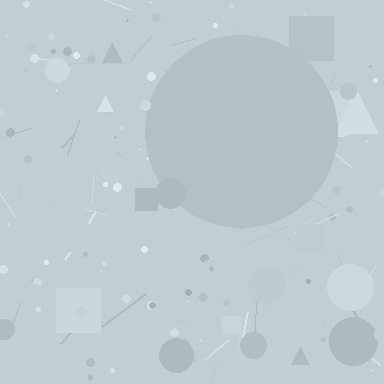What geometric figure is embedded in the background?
A circle is embedded in the background.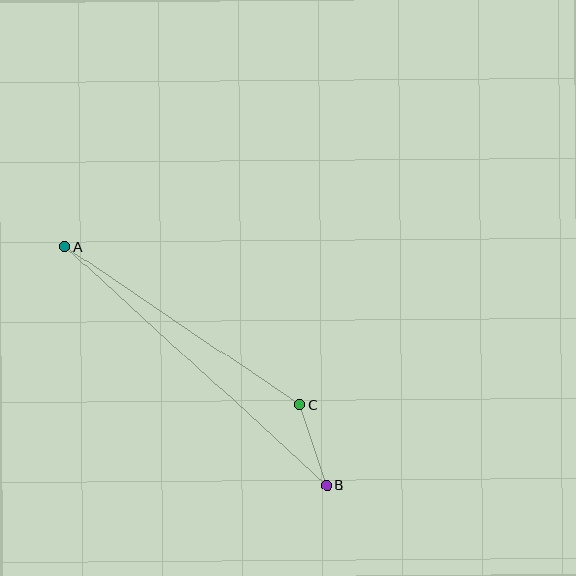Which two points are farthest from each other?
Points A and B are farthest from each other.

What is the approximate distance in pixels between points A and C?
The distance between A and C is approximately 283 pixels.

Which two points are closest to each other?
Points B and C are closest to each other.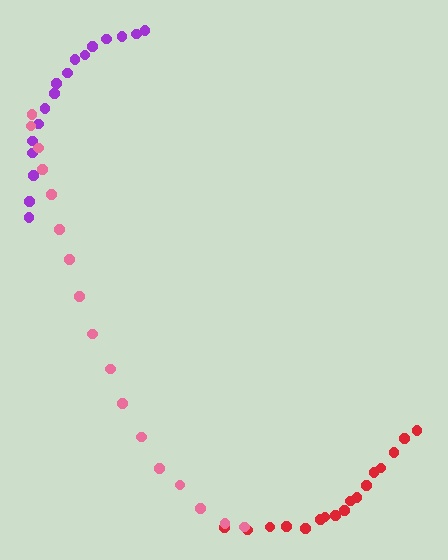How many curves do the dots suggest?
There are 3 distinct paths.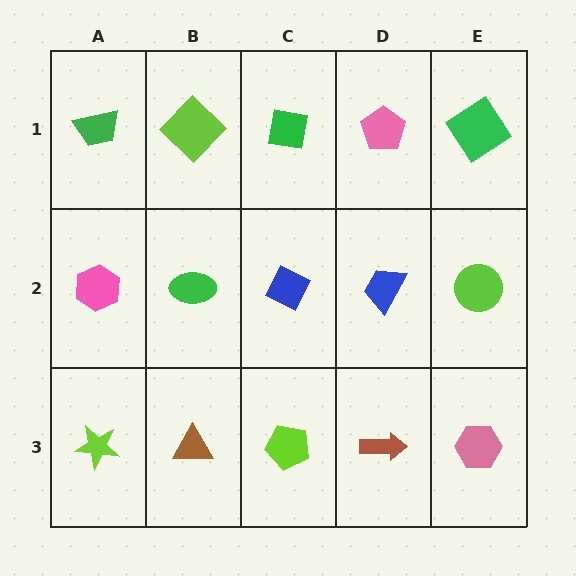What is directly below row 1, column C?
A blue diamond.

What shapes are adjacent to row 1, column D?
A blue trapezoid (row 2, column D), a green square (row 1, column C), a green diamond (row 1, column E).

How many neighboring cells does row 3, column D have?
3.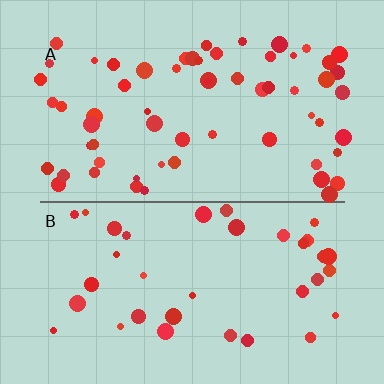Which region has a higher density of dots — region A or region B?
A (the top).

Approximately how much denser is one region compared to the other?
Approximately 1.6× — region A over region B.